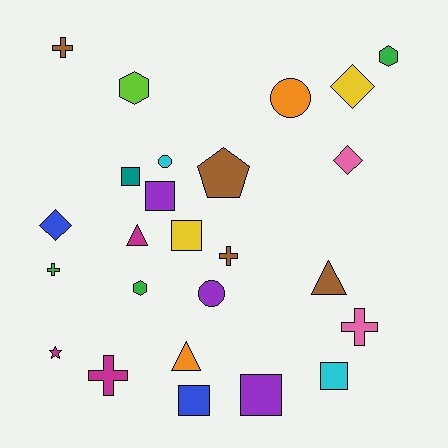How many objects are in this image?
There are 25 objects.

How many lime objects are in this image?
There is 1 lime object.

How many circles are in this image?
There are 3 circles.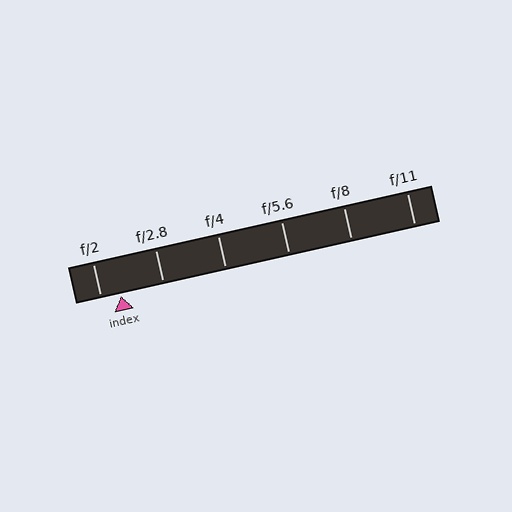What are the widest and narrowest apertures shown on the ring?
The widest aperture shown is f/2 and the narrowest is f/11.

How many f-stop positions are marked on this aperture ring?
There are 6 f-stop positions marked.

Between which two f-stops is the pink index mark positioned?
The index mark is between f/2 and f/2.8.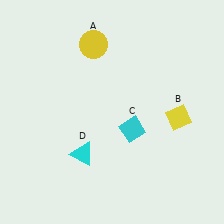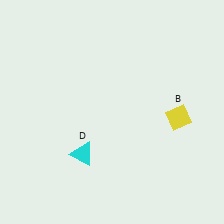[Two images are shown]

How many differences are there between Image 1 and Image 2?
There are 2 differences between the two images.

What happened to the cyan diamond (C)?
The cyan diamond (C) was removed in Image 2. It was in the bottom-right area of Image 1.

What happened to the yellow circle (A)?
The yellow circle (A) was removed in Image 2. It was in the top-left area of Image 1.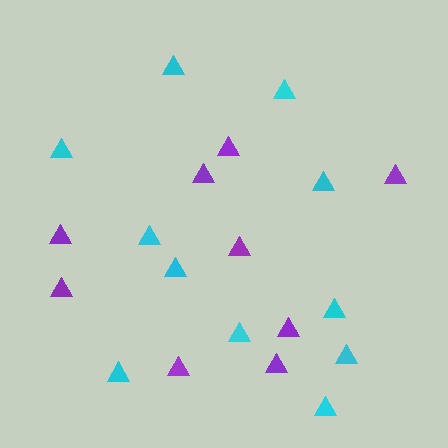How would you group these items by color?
There are 2 groups: one group of purple triangles (9) and one group of cyan triangles (11).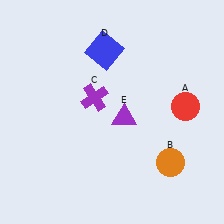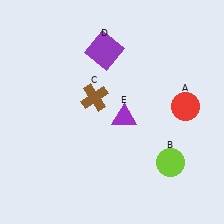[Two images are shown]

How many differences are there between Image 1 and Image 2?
There are 3 differences between the two images.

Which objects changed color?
B changed from orange to lime. C changed from purple to brown. D changed from blue to purple.